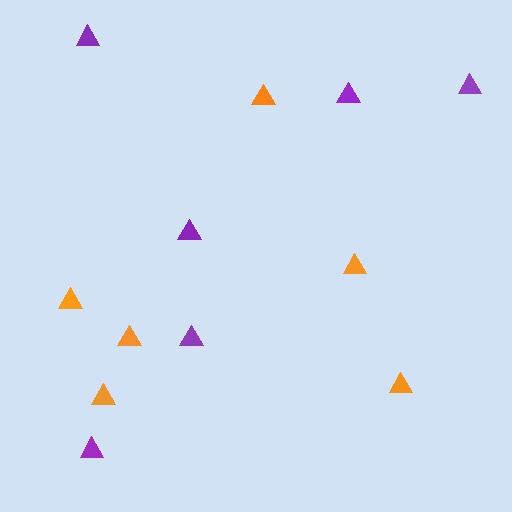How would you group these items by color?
There are 2 groups: one group of purple triangles (6) and one group of orange triangles (6).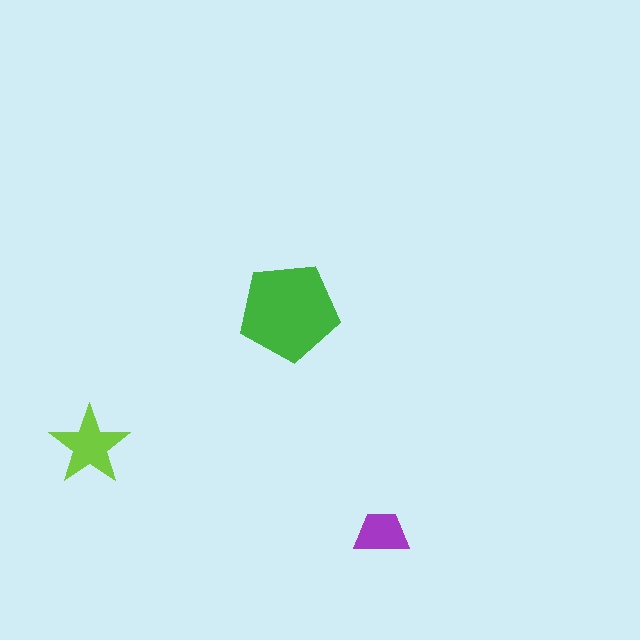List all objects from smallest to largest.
The purple trapezoid, the lime star, the green pentagon.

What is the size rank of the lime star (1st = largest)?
2nd.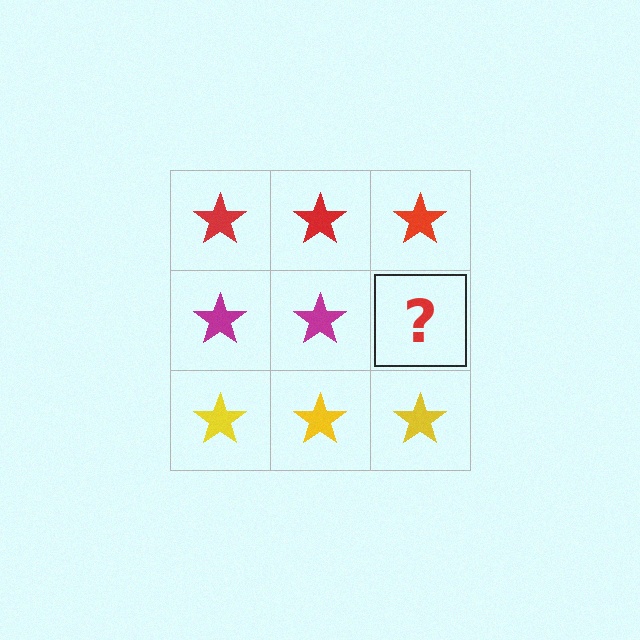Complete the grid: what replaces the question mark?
The question mark should be replaced with a magenta star.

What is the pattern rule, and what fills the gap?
The rule is that each row has a consistent color. The gap should be filled with a magenta star.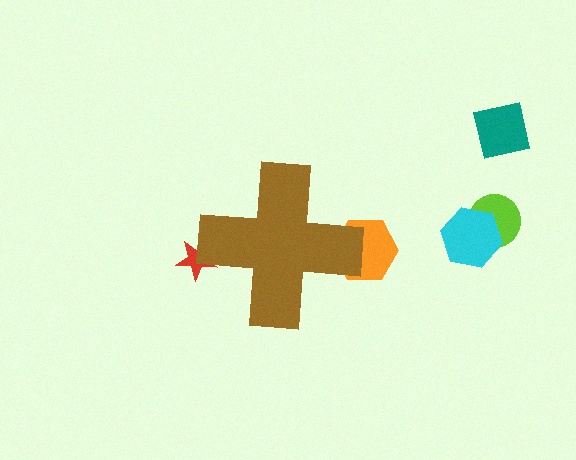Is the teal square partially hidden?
No, the teal square is fully visible.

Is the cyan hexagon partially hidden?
No, the cyan hexagon is fully visible.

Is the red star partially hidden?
Yes, the red star is partially hidden behind the brown cross.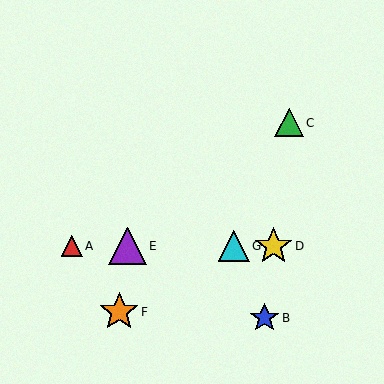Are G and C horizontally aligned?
No, G is at y≈246 and C is at y≈123.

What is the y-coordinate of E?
Object E is at y≈246.